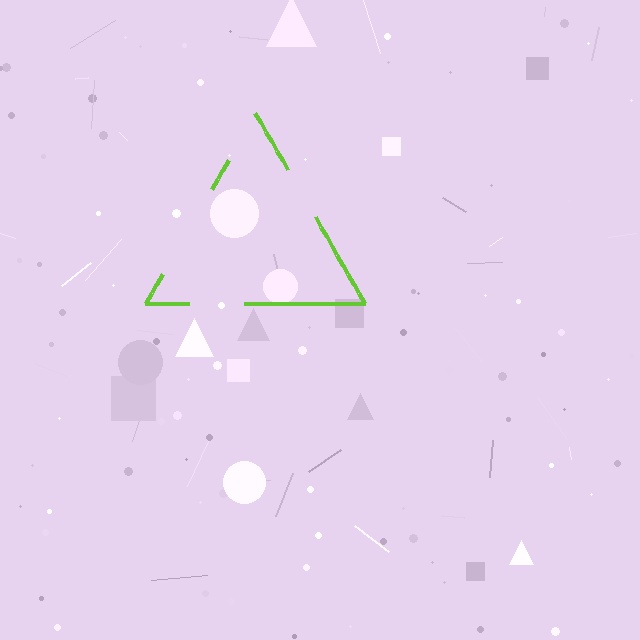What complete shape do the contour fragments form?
The contour fragments form a triangle.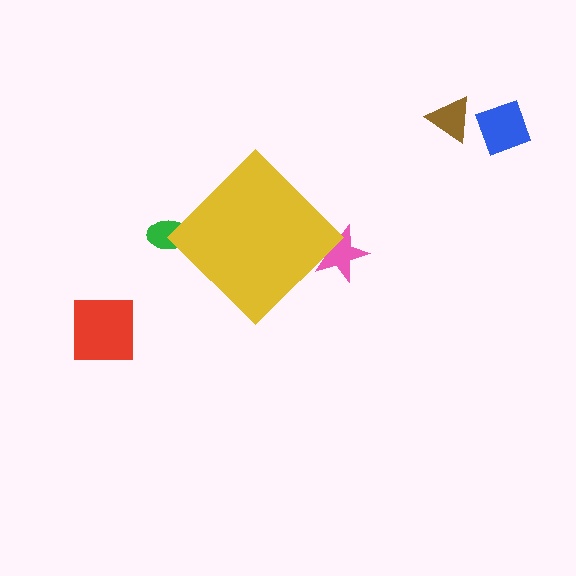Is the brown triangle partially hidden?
No, the brown triangle is fully visible.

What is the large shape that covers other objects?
A yellow diamond.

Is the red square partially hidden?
No, the red square is fully visible.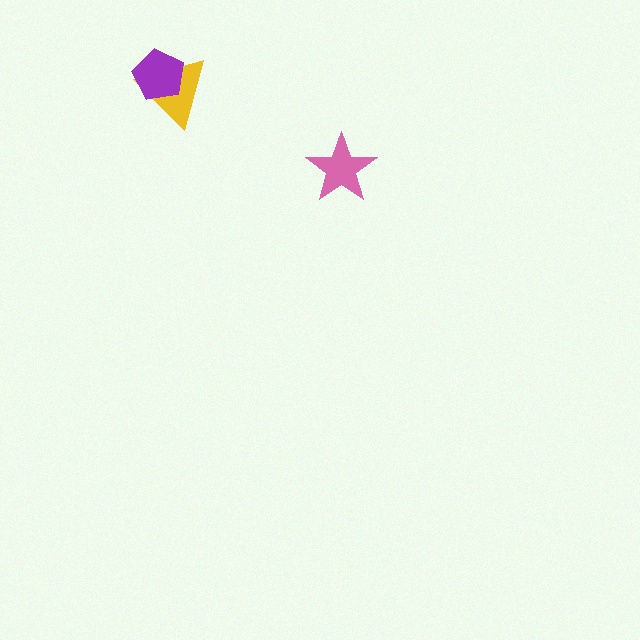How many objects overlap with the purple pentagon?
1 object overlaps with the purple pentagon.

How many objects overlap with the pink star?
0 objects overlap with the pink star.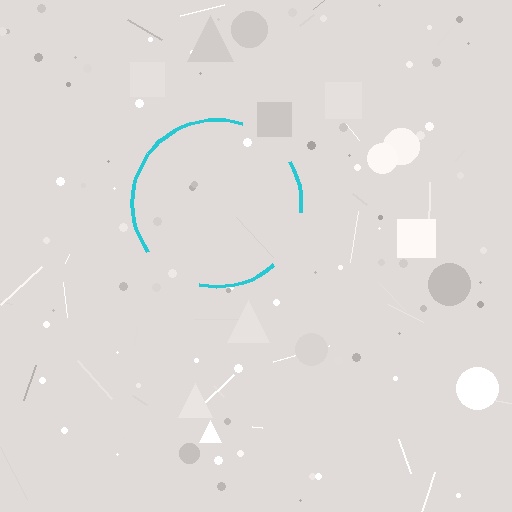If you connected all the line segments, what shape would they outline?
They would outline a circle.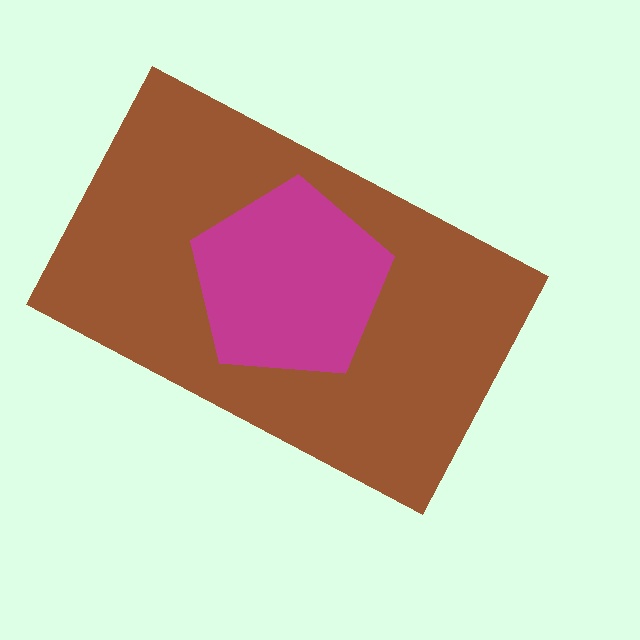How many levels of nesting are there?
2.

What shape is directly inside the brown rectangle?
The magenta pentagon.